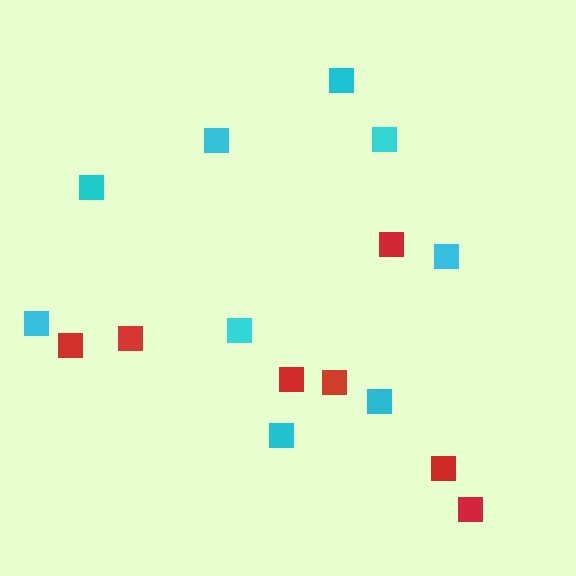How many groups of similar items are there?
There are 2 groups: one group of red squares (7) and one group of cyan squares (9).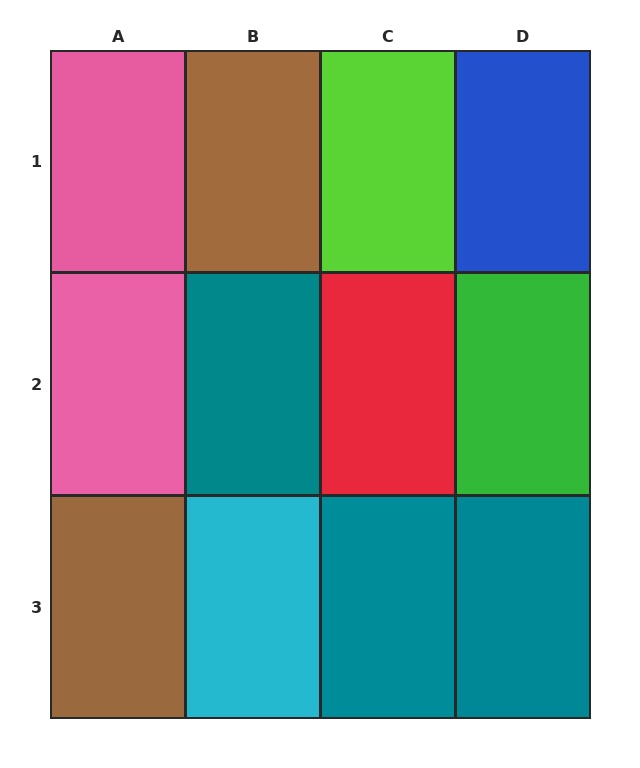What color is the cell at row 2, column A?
Pink.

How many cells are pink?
2 cells are pink.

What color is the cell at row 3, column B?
Cyan.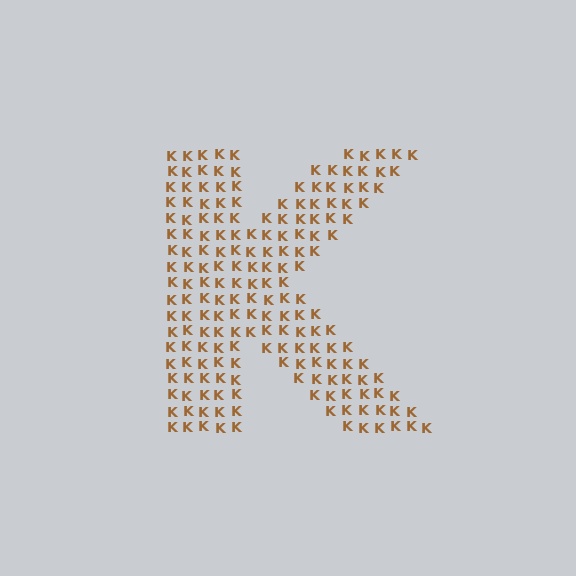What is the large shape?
The large shape is the letter K.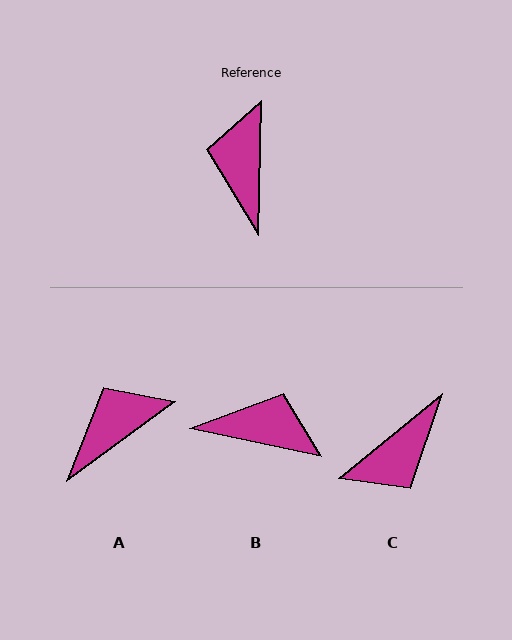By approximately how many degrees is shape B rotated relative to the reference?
Approximately 100 degrees clockwise.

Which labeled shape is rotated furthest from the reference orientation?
C, about 131 degrees away.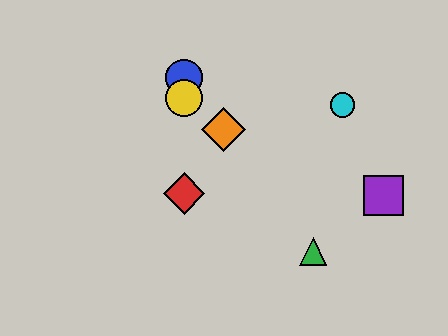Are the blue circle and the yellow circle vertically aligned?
Yes, both are at x≈184.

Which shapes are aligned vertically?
The red diamond, the blue circle, the yellow circle are aligned vertically.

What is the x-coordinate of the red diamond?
The red diamond is at x≈184.